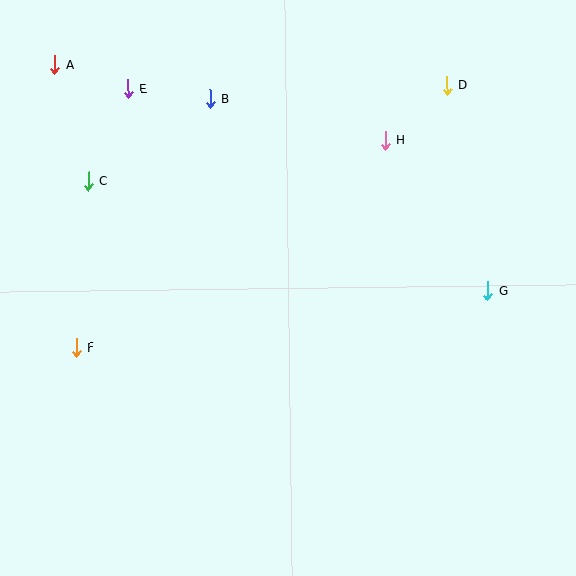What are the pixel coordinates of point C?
Point C is at (88, 181).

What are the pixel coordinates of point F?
Point F is at (76, 348).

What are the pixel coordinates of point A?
Point A is at (55, 65).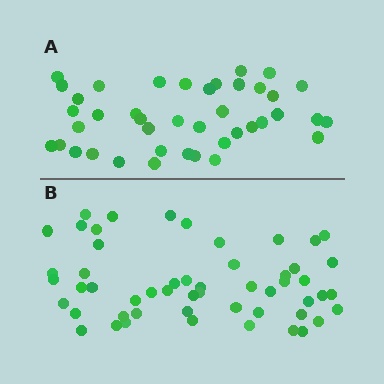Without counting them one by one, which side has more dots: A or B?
Region B (the bottom region) has more dots.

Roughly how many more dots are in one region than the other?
Region B has roughly 12 or so more dots than region A.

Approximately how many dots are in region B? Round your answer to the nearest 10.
About 50 dots. (The exact count is 53, which rounds to 50.)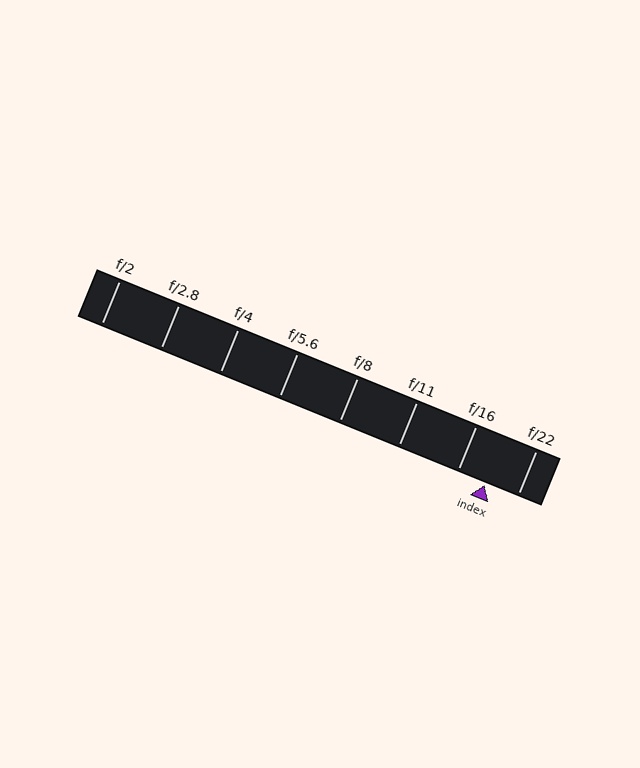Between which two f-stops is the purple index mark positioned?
The index mark is between f/16 and f/22.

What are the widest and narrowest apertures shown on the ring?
The widest aperture shown is f/2 and the narrowest is f/22.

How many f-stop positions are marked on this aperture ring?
There are 8 f-stop positions marked.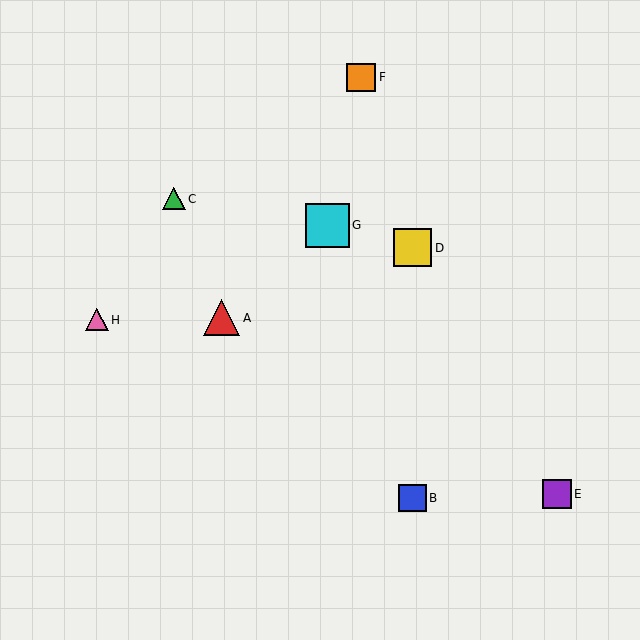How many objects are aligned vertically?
2 objects (B, D) are aligned vertically.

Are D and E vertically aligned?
No, D is at x≈412 and E is at x≈557.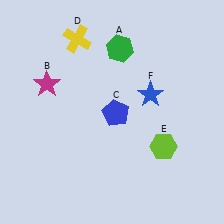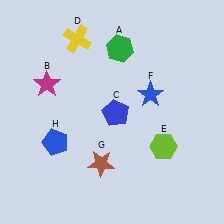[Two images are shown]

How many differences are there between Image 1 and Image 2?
There are 2 differences between the two images.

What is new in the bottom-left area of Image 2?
A brown star (G) was added in the bottom-left area of Image 2.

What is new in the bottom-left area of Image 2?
A blue pentagon (H) was added in the bottom-left area of Image 2.